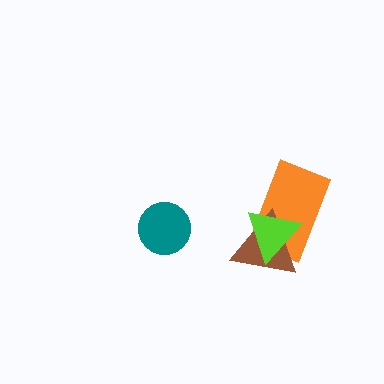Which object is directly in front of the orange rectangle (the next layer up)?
The brown triangle is directly in front of the orange rectangle.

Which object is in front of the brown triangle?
The lime triangle is in front of the brown triangle.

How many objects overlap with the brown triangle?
2 objects overlap with the brown triangle.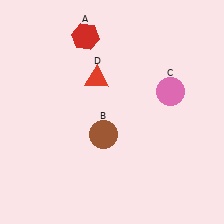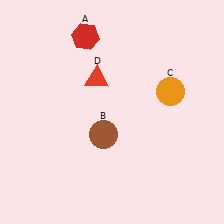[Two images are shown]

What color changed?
The circle (C) changed from pink in Image 1 to orange in Image 2.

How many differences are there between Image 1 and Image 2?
There is 1 difference between the two images.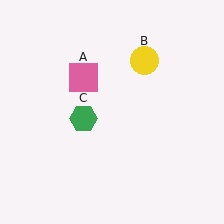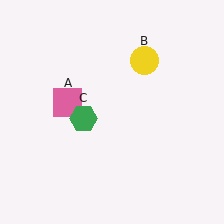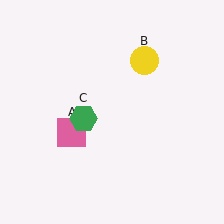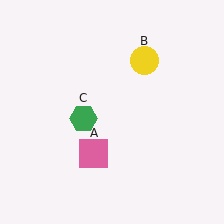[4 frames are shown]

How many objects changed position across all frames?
1 object changed position: pink square (object A).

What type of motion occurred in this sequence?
The pink square (object A) rotated counterclockwise around the center of the scene.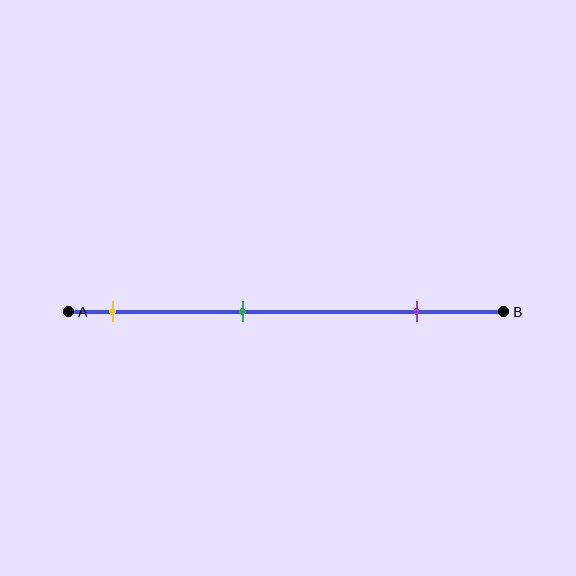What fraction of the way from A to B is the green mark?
The green mark is approximately 40% (0.4) of the way from A to B.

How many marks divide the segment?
There are 3 marks dividing the segment.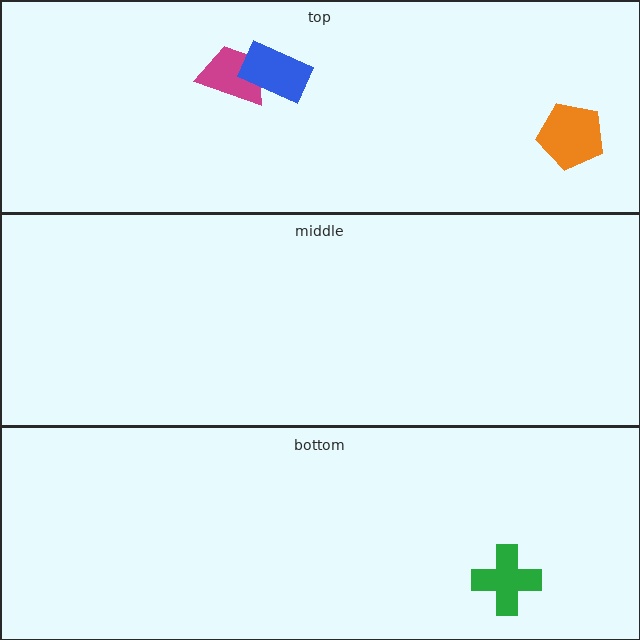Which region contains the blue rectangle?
The top region.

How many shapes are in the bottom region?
1.